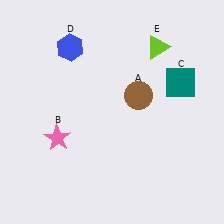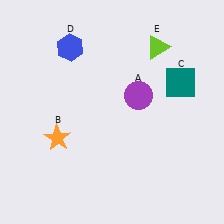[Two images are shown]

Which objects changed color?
A changed from brown to purple. B changed from pink to orange.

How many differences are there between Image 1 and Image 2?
There are 2 differences between the two images.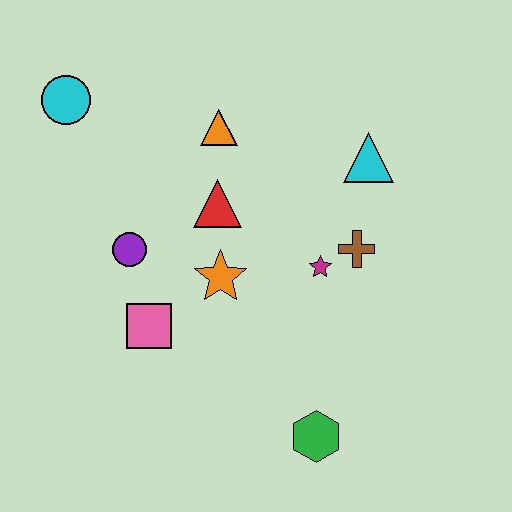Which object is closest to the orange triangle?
The red triangle is closest to the orange triangle.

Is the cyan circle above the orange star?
Yes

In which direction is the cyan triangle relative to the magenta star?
The cyan triangle is above the magenta star.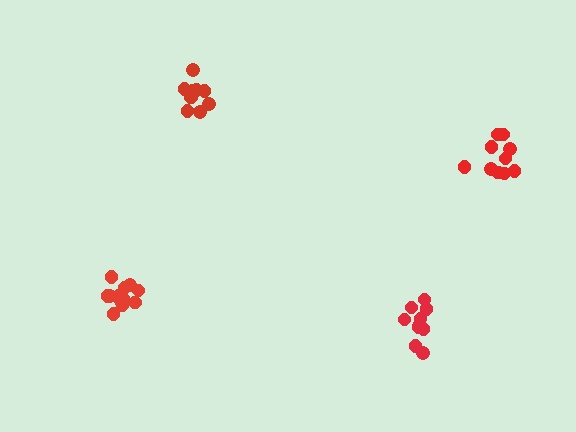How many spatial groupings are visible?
There are 4 spatial groupings.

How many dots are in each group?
Group 1: 12 dots, Group 2: 10 dots, Group 3: 10 dots, Group 4: 9 dots (41 total).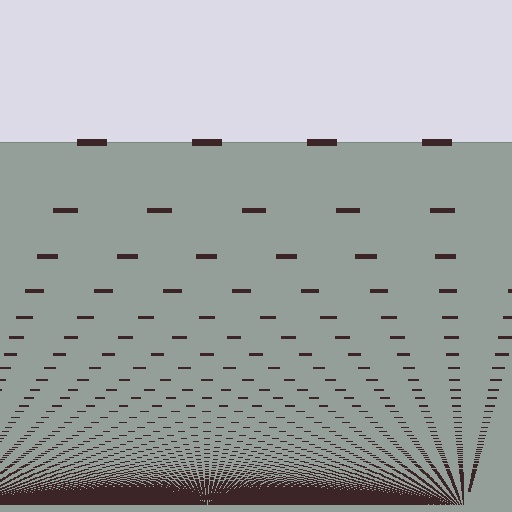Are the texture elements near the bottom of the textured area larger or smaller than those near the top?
Smaller. The gradient is inverted — elements near the bottom are smaller and denser.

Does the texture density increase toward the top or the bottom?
Density increases toward the bottom.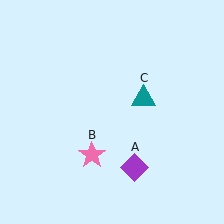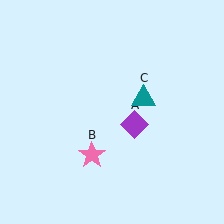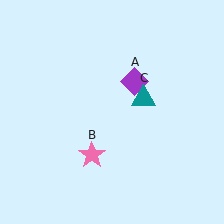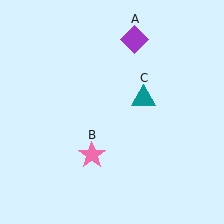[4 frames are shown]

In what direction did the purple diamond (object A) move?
The purple diamond (object A) moved up.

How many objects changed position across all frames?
1 object changed position: purple diamond (object A).